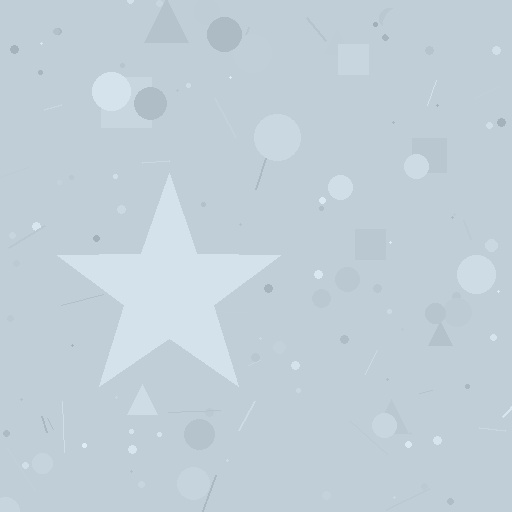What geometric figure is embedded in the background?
A star is embedded in the background.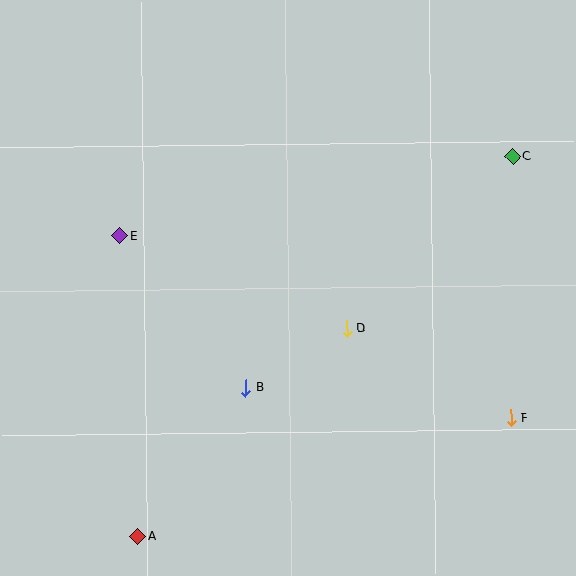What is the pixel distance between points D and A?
The distance between D and A is 295 pixels.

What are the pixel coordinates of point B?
Point B is at (246, 388).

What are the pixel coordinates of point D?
Point D is at (347, 328).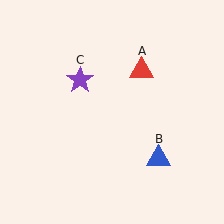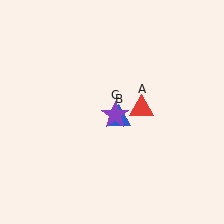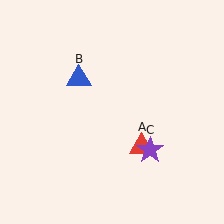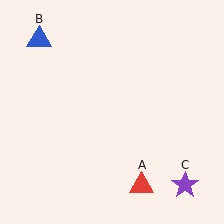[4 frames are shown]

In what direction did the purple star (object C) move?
The purple star (object C) moved down and to the right.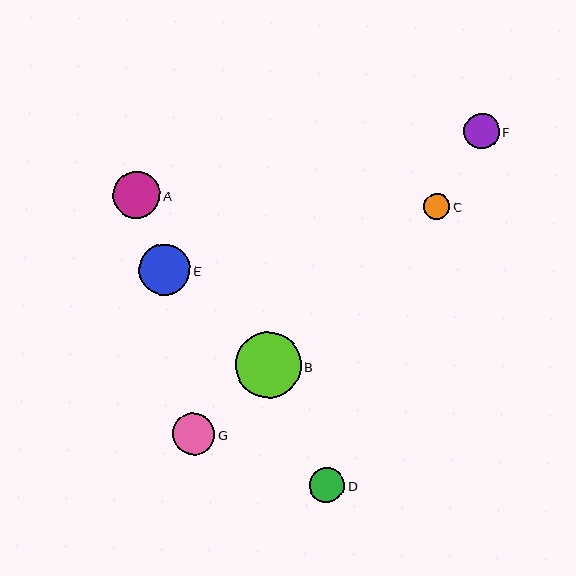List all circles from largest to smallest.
From largest to smallest: B, E, A, G, F, D, C.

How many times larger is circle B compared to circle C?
Circle B is approximately 2.5 times the size of circle C.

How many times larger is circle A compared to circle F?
Circle A is approximately 1.3 times the size of circle F.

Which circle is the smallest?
Circle C is the smallest with a size of approximately 26 pixels.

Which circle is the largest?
Circle B is the largest with a size of approximately 66 pixels.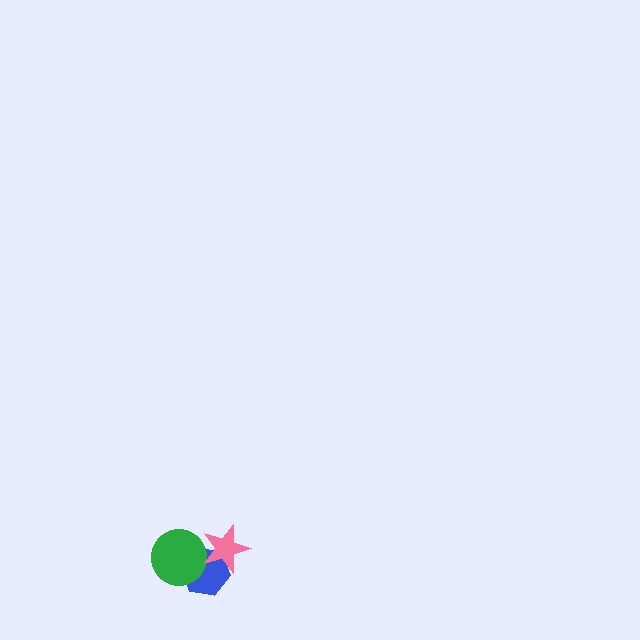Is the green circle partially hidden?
Yes, it is partially covered by another shape.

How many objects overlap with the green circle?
2 objects overlap with the green circle.